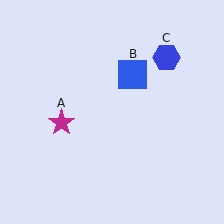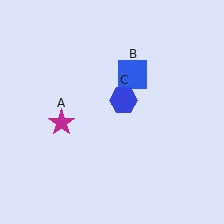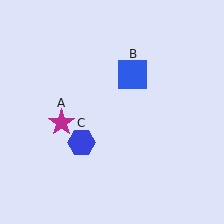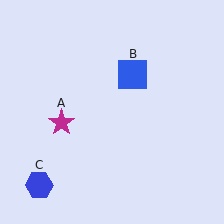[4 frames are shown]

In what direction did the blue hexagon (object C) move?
The blue hexagon (object C) moved down and to the left.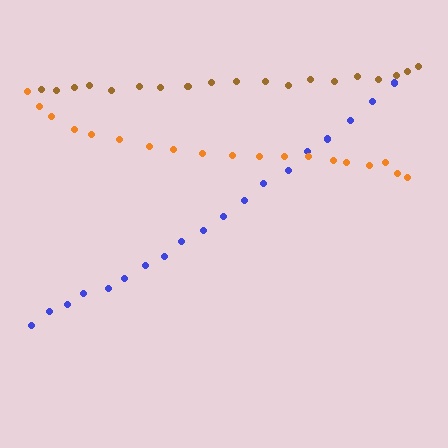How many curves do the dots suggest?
There are 3 distinct paths.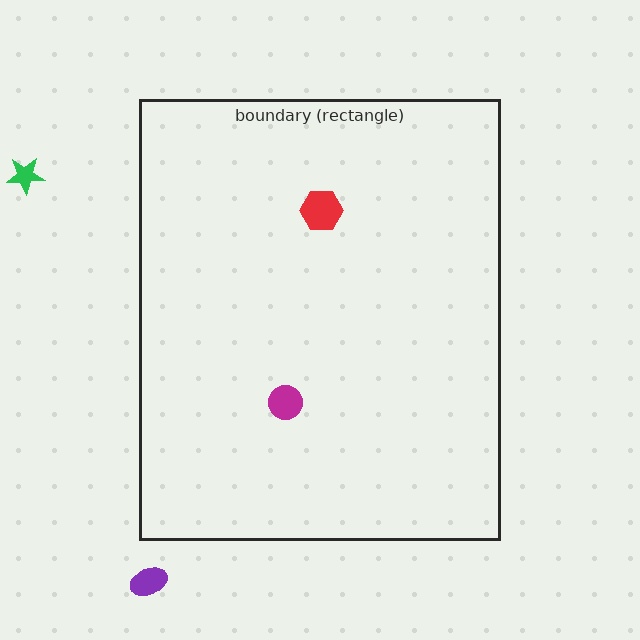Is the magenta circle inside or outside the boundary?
Inside.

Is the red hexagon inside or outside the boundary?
Inside.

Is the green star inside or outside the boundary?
Outside.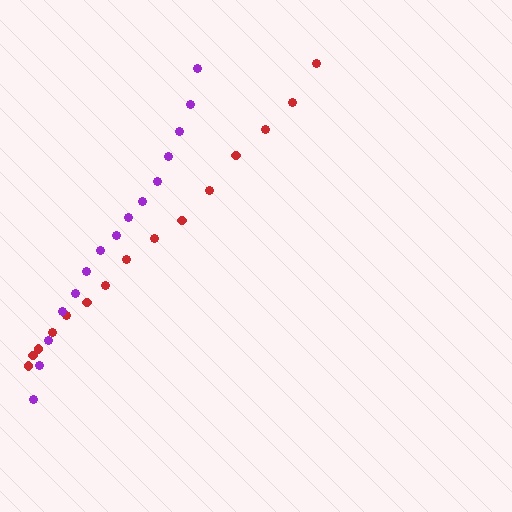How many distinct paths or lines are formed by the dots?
There are 2 distinct paths.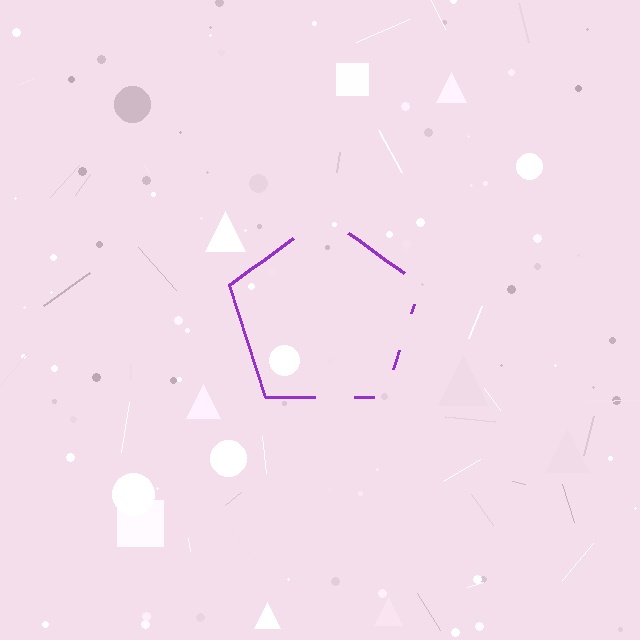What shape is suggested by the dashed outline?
The dashed outline suggests a pentagon.